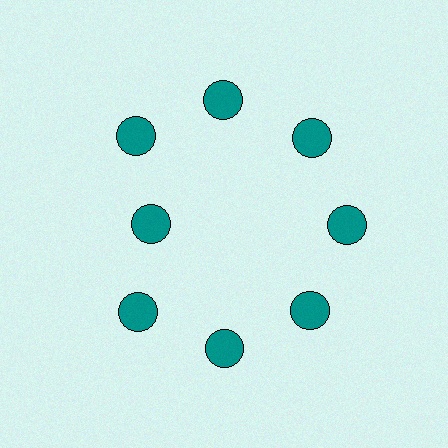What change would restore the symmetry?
The symmetry would be restored by moving it outward, back onto the ring so that all 8 circles sit at equal angles and equal distance from the center.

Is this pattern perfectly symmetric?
No. The 8 teal circles are arranged in a ring, but one element near the 9 o'clock position is pulled inward toward the center, breaking the 8-fold rotational symmetry.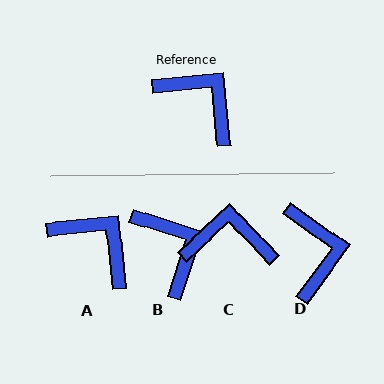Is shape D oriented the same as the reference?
No, it is off by about 42 degrees.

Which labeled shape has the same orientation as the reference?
A.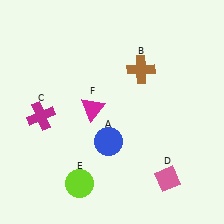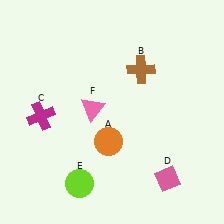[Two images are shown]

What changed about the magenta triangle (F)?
In Image 1, F is magenta. In Image 2, it changed to pink.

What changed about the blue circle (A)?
In Image 1, A is blue. In Image 2, it changed to orange.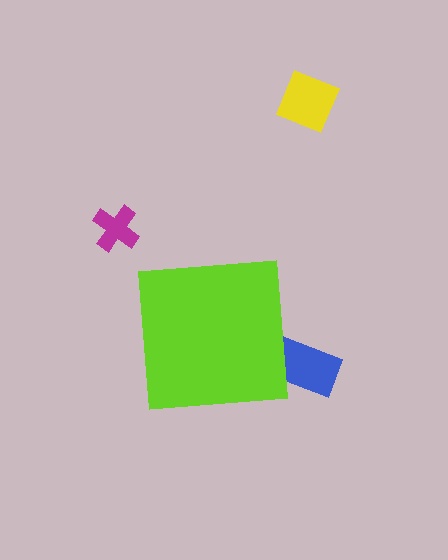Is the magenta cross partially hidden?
No, the magenta cross is fully visible.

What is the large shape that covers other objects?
A lime square.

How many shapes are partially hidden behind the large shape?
1 shape is partially hidden.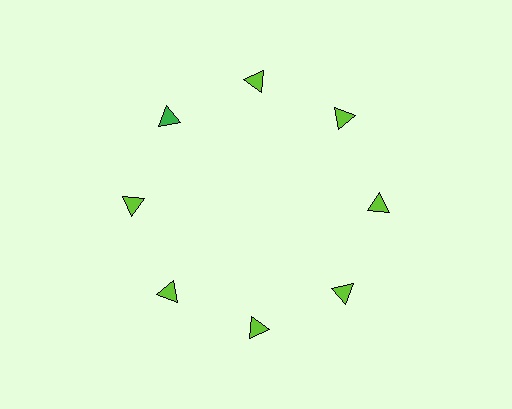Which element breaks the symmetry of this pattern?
The green triangle at roughly the 10 o'clock position breaks the symmetry. All other shapes are lime triangles.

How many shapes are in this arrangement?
There are 8 shapes arranged in a ring pattern.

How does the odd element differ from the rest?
It has a different color: green instead of lime.